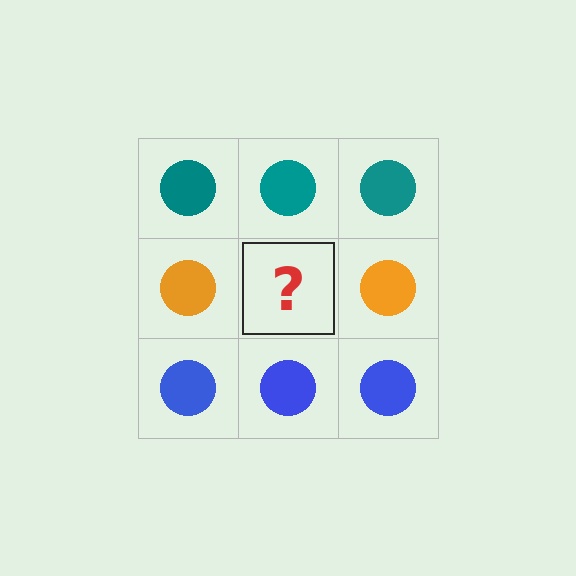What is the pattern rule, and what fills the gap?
The rule is that each row has a consistent color. The gap should be filled with an orange circle.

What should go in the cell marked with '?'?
The missing cell should contain an orange circle.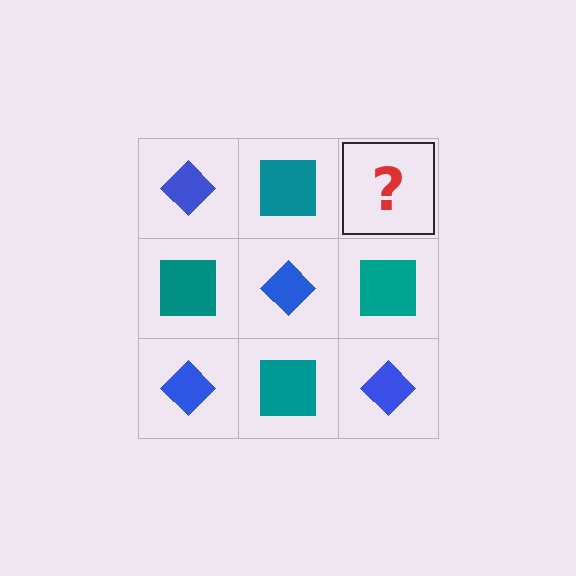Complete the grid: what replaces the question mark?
The question mark should be replaced with a blue diamond.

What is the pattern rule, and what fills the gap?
The rule is that it alternates blue diamond and teal square in a checkerboard pattern. The gap should be filled with a blue diamond.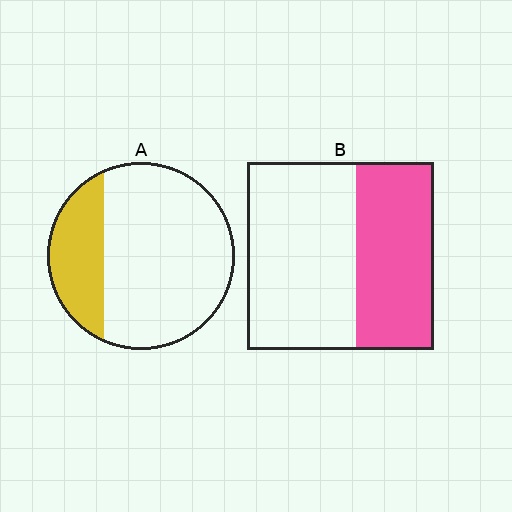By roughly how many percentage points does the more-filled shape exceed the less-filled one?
By roughly 15 percentage points (B over A).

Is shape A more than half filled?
No.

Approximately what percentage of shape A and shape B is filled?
A is approximately 25% and B is approximately 40%.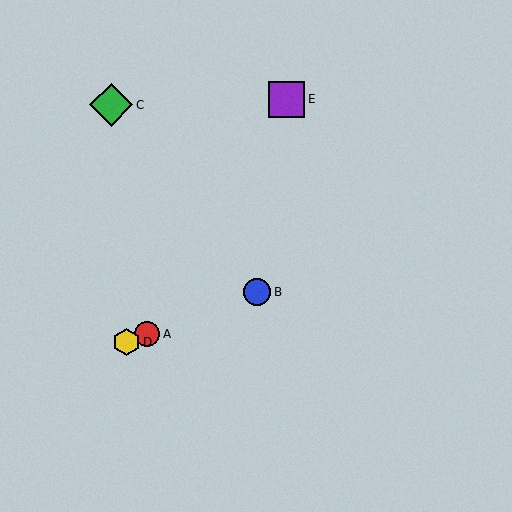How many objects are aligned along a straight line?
3 objects (A, B, D) are aligned along a straight line.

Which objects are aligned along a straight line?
Objects A, B, D are aligned along a straight line.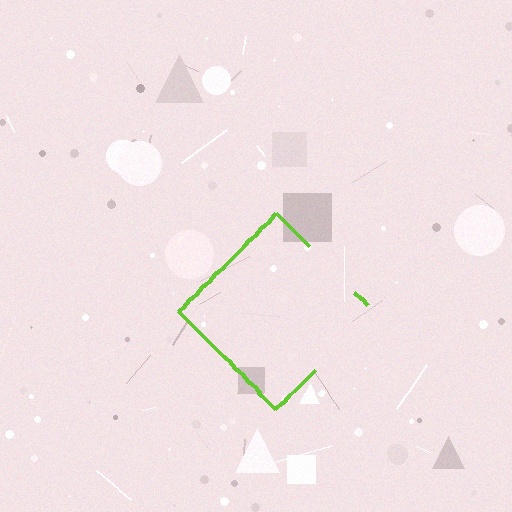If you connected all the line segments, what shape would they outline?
They would outline a diamond.